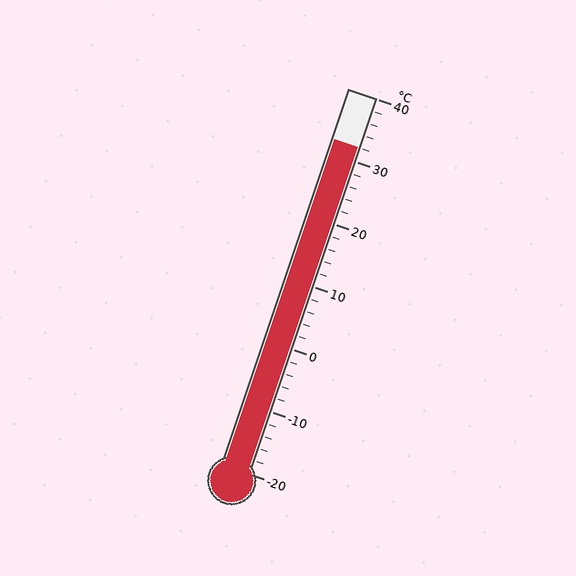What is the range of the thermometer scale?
The thermometer scale ranges from -20°C to 40°C.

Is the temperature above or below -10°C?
The temperature is above -10°C.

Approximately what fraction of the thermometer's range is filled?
The thermometer is filled to approximately 85% of its range.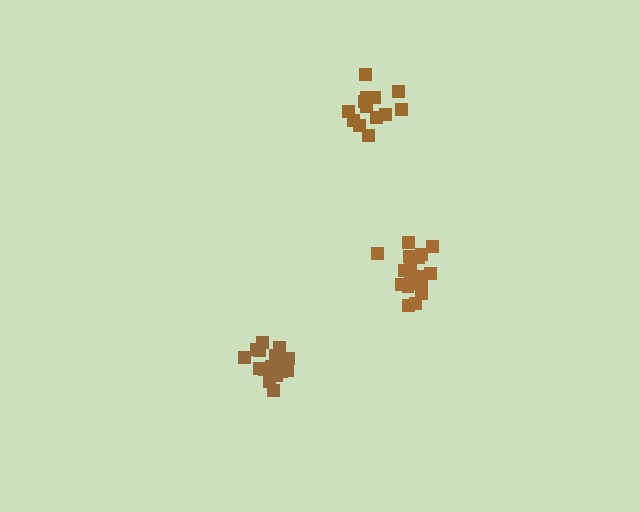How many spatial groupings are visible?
There are 3 spatial groupings.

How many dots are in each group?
Group 1: 18 dots, Group 2: 18 dots, Group 3: 13 dots (49 total).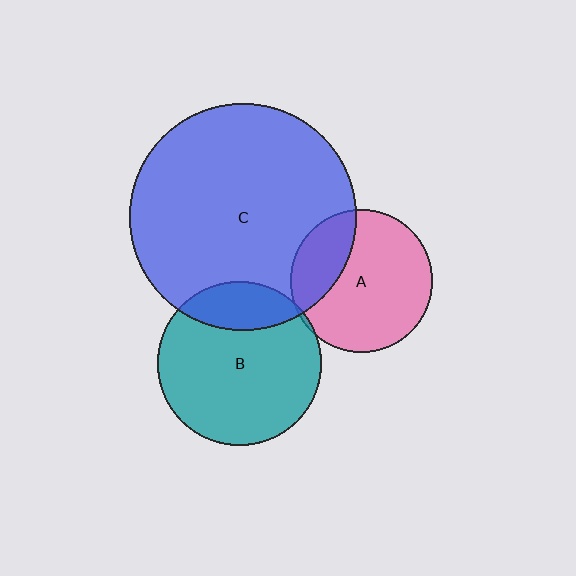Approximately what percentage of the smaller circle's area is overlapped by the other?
Approximately 5%.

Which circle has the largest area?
Circle C (blue).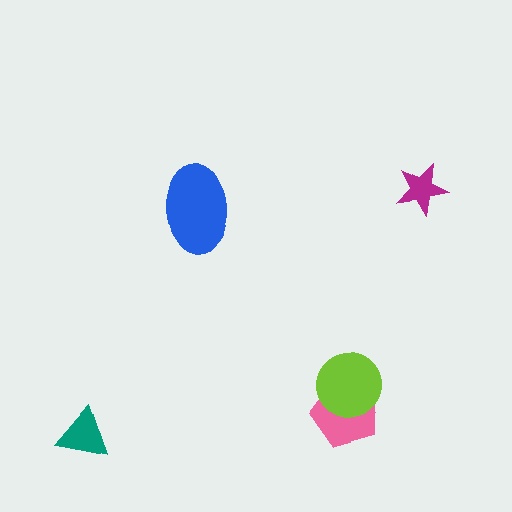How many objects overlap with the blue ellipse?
0 objects overlap with the blue ellipse.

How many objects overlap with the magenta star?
0 objects overlap with the magenta star.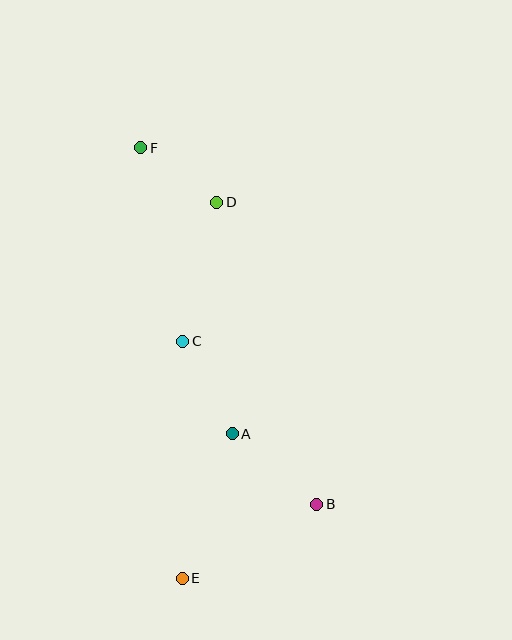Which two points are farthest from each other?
Points E and F are farthest from each other.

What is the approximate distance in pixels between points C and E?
The distance between C and E is approximately 237 pixels.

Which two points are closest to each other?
Points D and F are closest to each other.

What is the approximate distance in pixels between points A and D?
The distance between A and D is approximately 232 pixels.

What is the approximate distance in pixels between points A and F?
The distance between A and F is approximately 301 pixels.